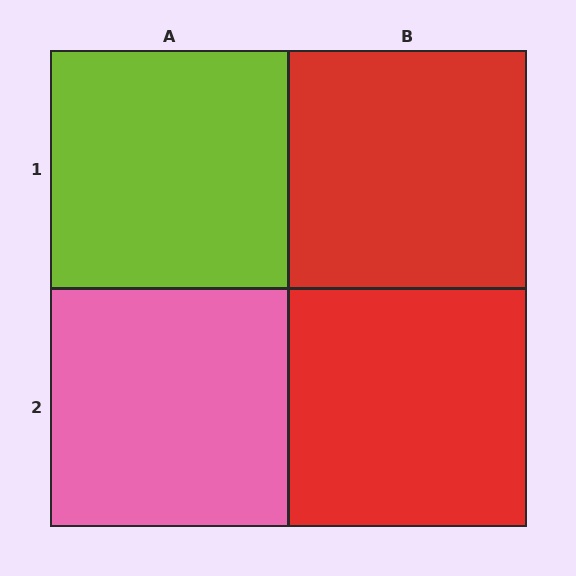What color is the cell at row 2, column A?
Pink.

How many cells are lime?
1 cell is lime.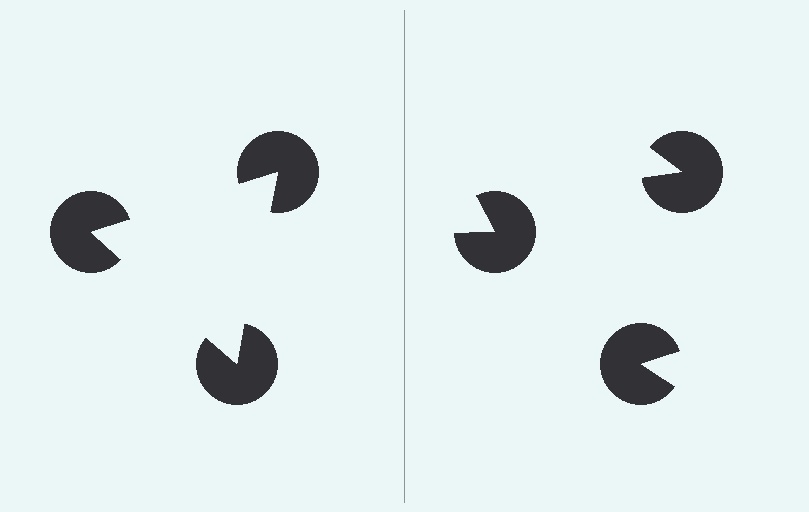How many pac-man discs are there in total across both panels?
6 — 3 on each side.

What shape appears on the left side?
An illusory triangle.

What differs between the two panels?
The pac-man discs are positioned identically on both sides; only the wedge orientations differ. On the left they align to a triangle; on the right they are misaligned.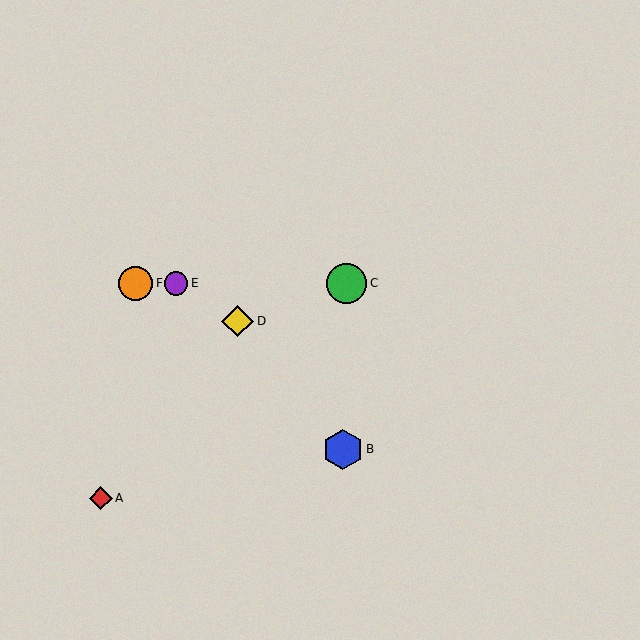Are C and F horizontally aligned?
Yes, both are at y≈283.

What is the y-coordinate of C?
Object C is at y≈283.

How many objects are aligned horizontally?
3 objects (C, E, F) are aligned horizontally.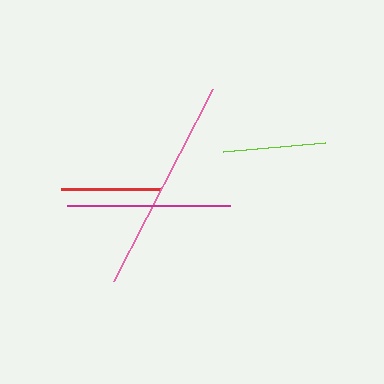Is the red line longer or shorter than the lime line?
The lime line is longer than the red line.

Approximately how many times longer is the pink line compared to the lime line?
The pink line is approximately 2.1 times the length of the lime line.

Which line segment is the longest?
The pink line is the longest at approximately 215 pixels.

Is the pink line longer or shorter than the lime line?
The pink line is longer than the lime line.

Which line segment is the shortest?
The red line is the shortest at approximately 99 pixels.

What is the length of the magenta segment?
The magenta segment is approximately 163 pixels long.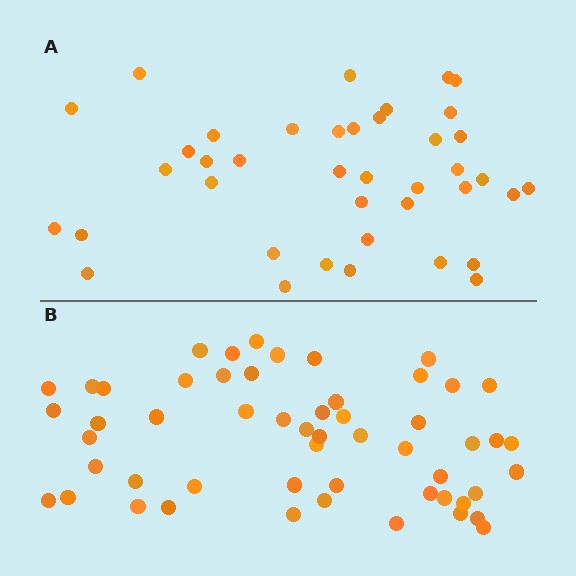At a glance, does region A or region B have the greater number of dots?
Region B (the bottom region) has more dots.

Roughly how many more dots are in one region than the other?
Region B has approximately 15 more dots than region A.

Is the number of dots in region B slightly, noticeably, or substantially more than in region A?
Region B has noticeably more, but not dramatically so. The ratio is roughly 1.4 to 1.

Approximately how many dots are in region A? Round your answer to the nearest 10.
About 40 dots.